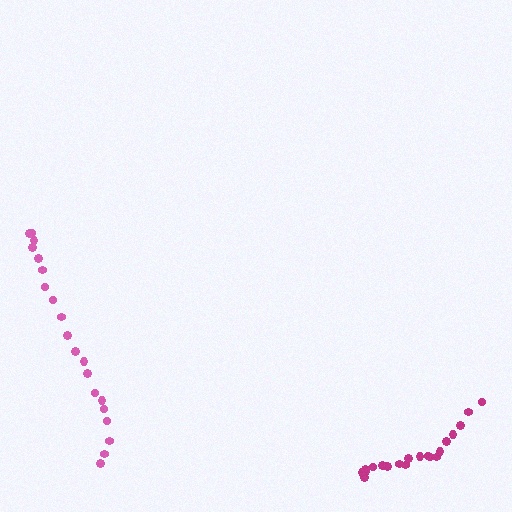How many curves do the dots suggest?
There are 2 distinct paths.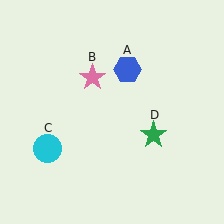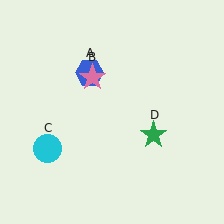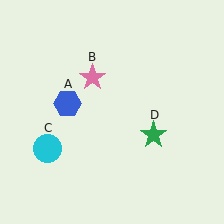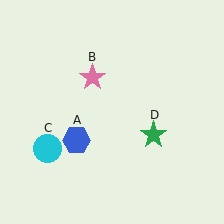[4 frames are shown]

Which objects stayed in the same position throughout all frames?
Pink star (object B) and cyan circle (object C) and green star (object D) remained stationary.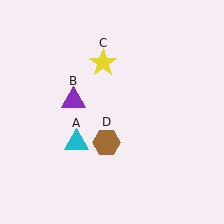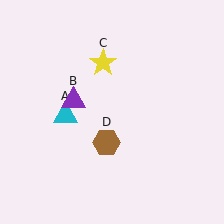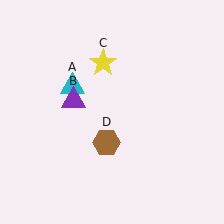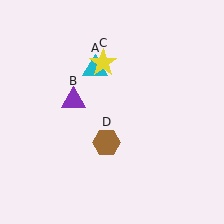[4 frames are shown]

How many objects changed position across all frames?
1 object changed position: cyan triangle (object A).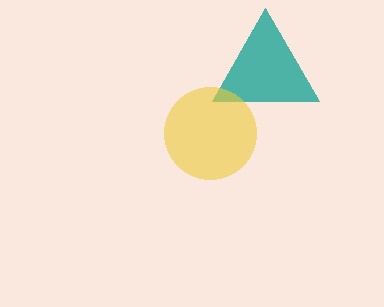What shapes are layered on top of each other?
The layered shapes are: a teal triangle, a yellow circle.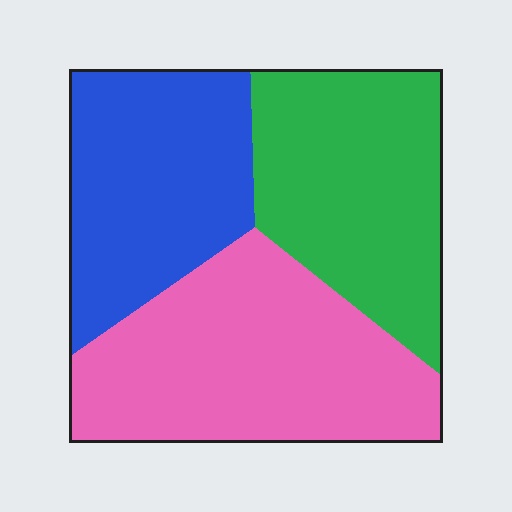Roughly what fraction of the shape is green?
Green covers about 30% of the shape.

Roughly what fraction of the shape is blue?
Blue takes up between a quarter and a half of the shape.